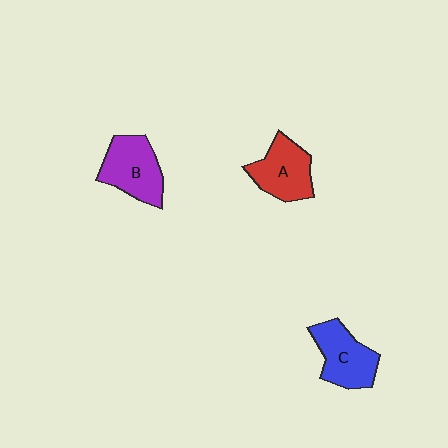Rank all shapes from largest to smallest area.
From largest to smallest: B (purple), C (blue), A (red).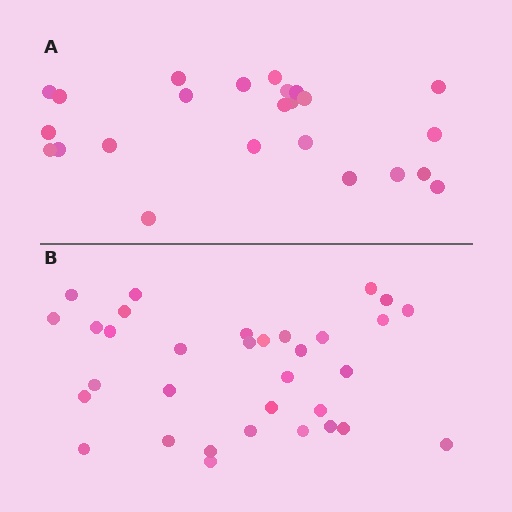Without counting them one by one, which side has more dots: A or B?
Region B (the bottom region) has more dots.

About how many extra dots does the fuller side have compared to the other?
Region B has roughly 8 or so more dots than region A.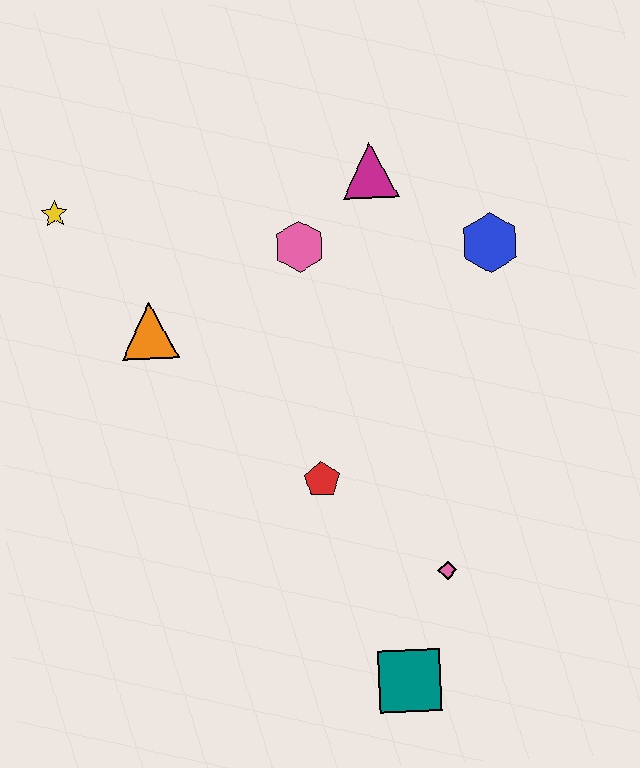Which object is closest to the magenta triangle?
The pink hexagon is closest to the magenta triangle.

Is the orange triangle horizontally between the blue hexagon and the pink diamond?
No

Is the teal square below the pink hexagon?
Yes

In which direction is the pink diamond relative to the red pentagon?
The pink diamond is to the right of the red pentagon.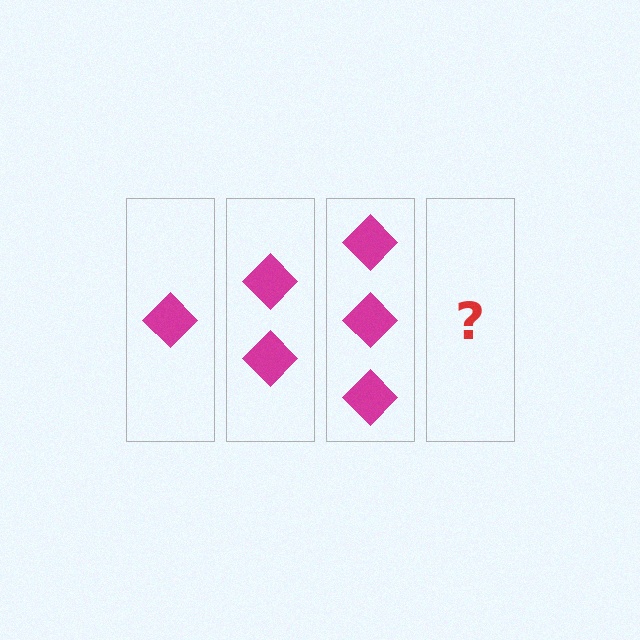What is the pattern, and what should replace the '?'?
The pattern is that each step adds one more diamond. The '?' should be 4 diamonds.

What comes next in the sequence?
The next element should be 4 diamonds.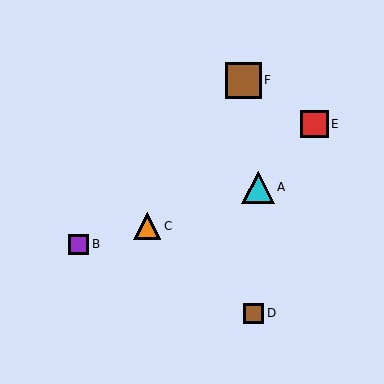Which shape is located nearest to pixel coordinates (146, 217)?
The orange triangle (labeled C) at (147, 226) is nearest to that location.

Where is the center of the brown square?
The center of the brown square is at (243, 80).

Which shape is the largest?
The brown square (labeled F) is the largest.